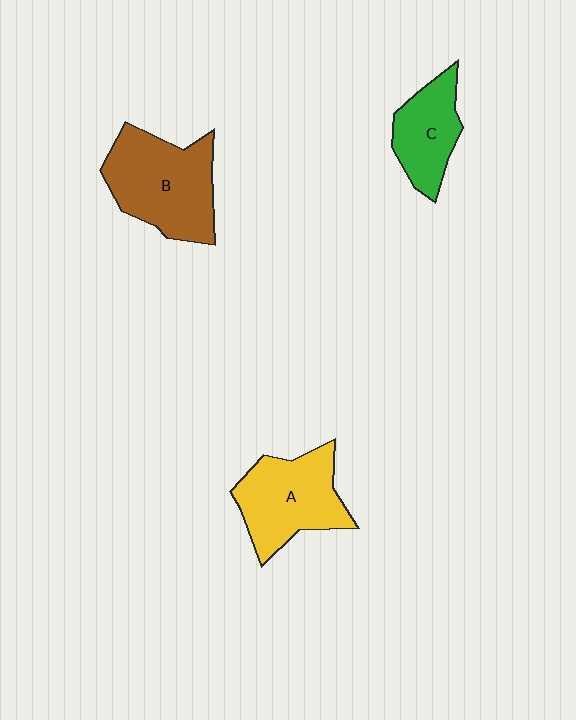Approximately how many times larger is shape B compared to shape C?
Approximately 1.6 times.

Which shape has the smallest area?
Shape C (green).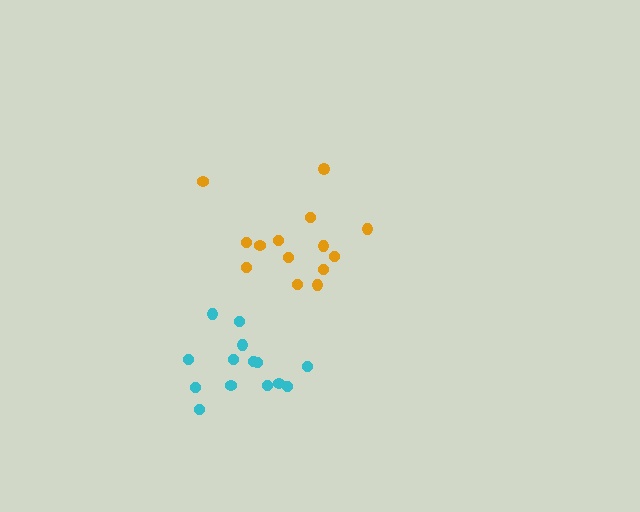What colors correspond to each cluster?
The clusters are colored: orange, cyan.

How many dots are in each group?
Group 1: 14 dots, Group 2: 14 dots (28 total).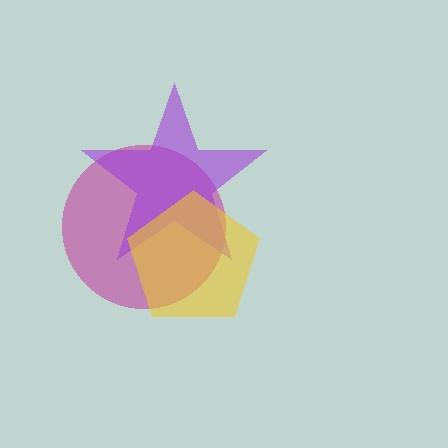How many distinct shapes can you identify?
There are 3 distinct shapes: a magenta circle, a purple star, a yellow pentagon.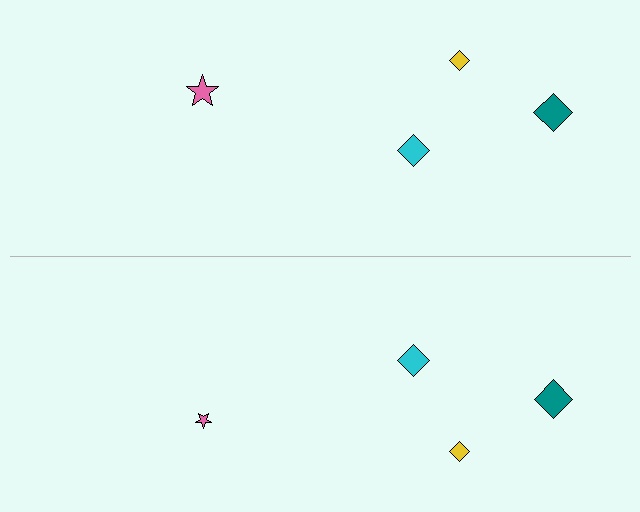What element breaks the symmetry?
The pink star on the bottom side has a different size than its mirror counterpart.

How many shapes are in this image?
There are 8 shapes in this image.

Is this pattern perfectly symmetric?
No, the pattern is not perfectly symmetric. The pink star on the bottom side has a different size than its mirror counterpart.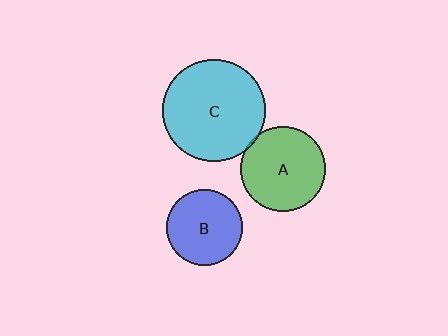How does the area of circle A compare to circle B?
Approximately 1.3 times.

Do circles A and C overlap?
Yes.